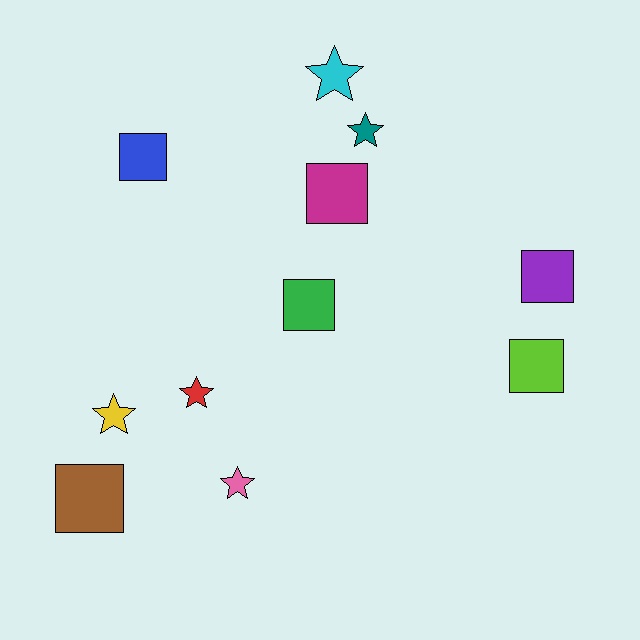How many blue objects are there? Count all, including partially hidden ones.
There is 1 blue object.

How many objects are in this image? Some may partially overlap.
There are 11 objects.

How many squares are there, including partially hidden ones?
There are 6 squares.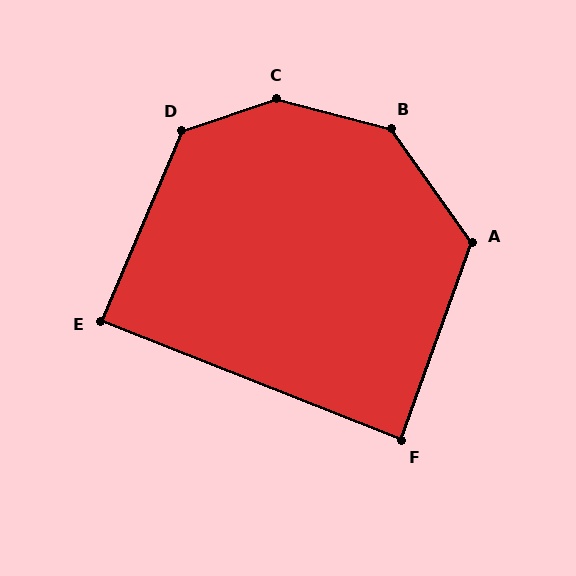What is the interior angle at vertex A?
Approximately 125 degrees (obtuse).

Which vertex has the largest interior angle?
C, at approximately 147 degrees.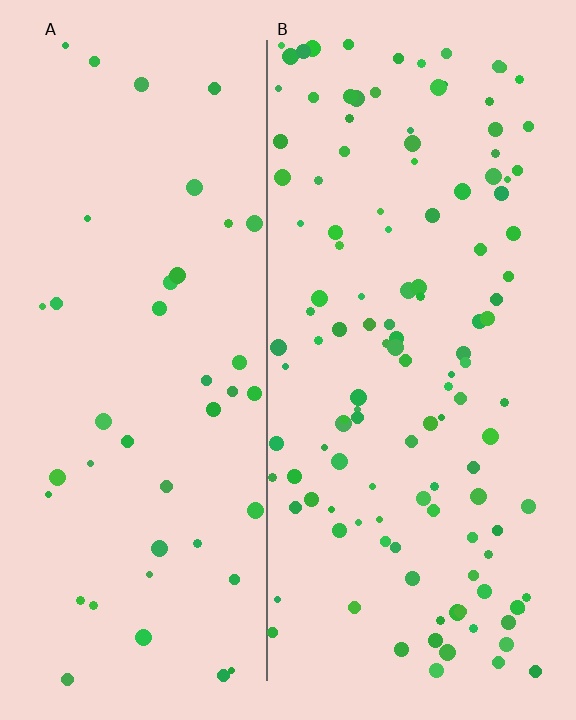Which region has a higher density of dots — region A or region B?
B (the right).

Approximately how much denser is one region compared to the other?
Approximately 2.9× — region B over region A.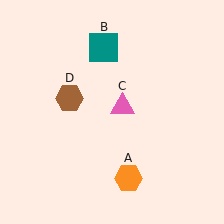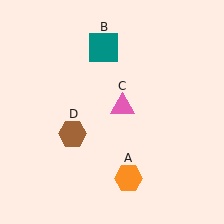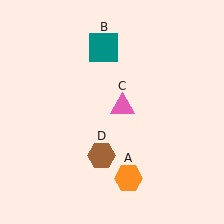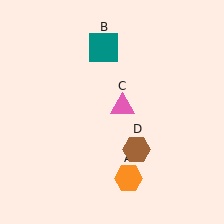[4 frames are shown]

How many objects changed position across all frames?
1 object changed position: brown hexagon (object D).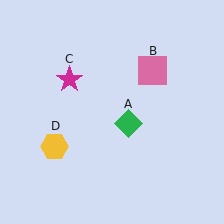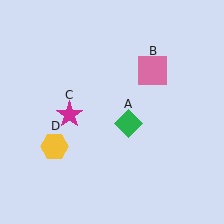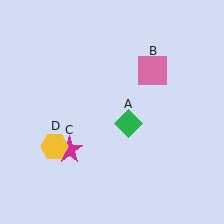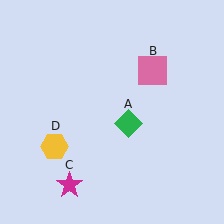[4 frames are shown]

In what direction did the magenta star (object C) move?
The magenta star (object C) moved down.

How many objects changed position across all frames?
1 object changed position: magenta star (object C).